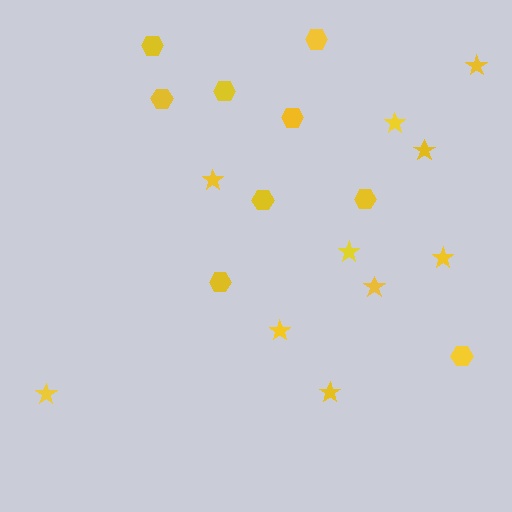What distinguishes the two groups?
There are 2 groups: one group of stars (10) and one group of hexagons (9).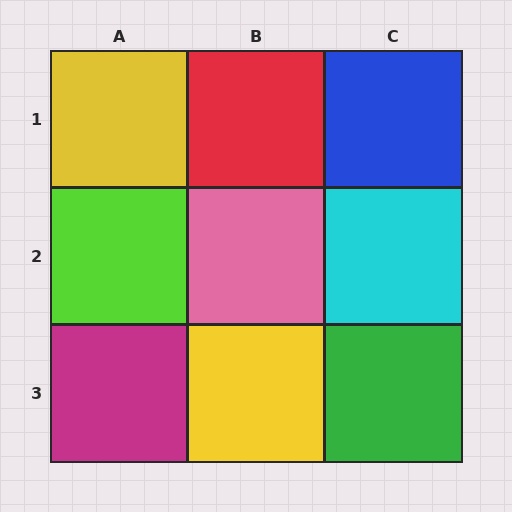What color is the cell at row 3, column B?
Yellow.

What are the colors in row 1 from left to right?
Yellow, red, blue.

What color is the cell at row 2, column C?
Cyan.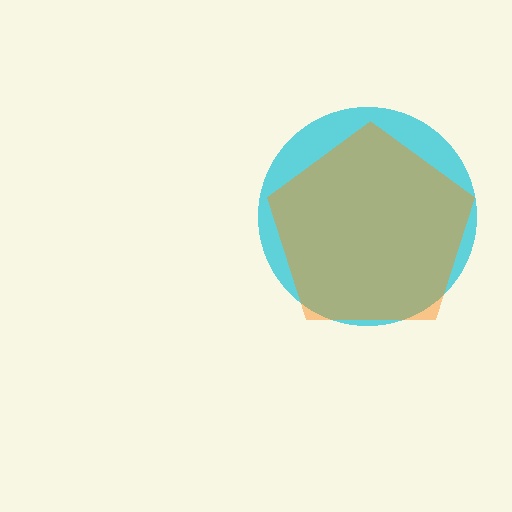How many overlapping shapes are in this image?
There are 2 overlapping shapes in the image.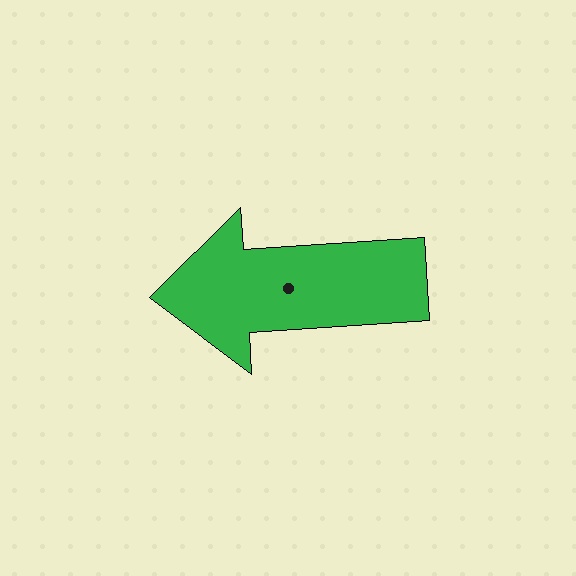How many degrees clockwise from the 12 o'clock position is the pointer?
Approximately 266 degrees.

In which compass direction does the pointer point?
West.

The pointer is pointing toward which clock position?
Roughly 9 o'clock.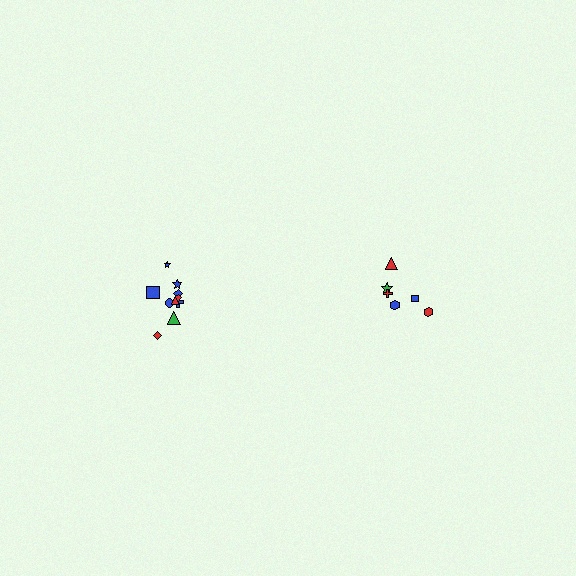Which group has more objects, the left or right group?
The left group.